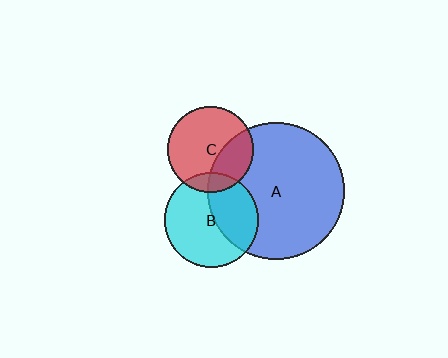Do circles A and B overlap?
Yes.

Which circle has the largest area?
Circle A (blue).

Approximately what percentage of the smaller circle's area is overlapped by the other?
Approximately 40%.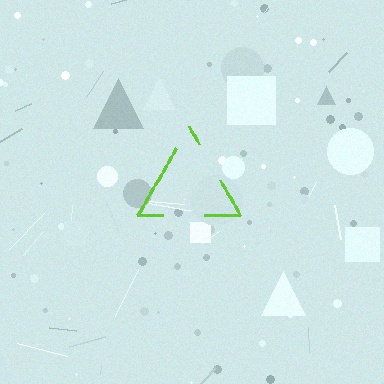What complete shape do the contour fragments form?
The contour fragments form a triangle.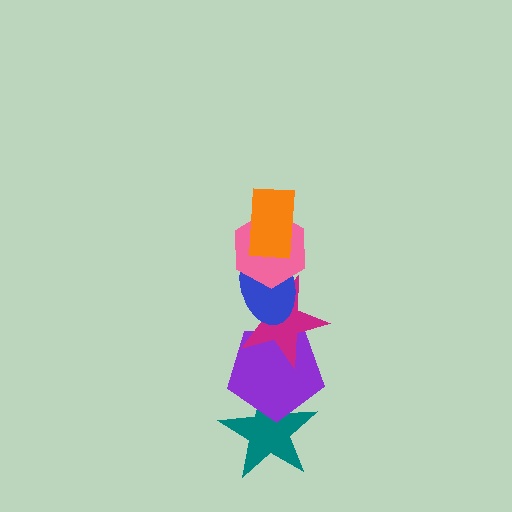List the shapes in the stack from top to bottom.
From top to bottom: the orange rectangle, the pink hexagon, the blue ellipse, the magenta star, the purple pentagon, the teal star.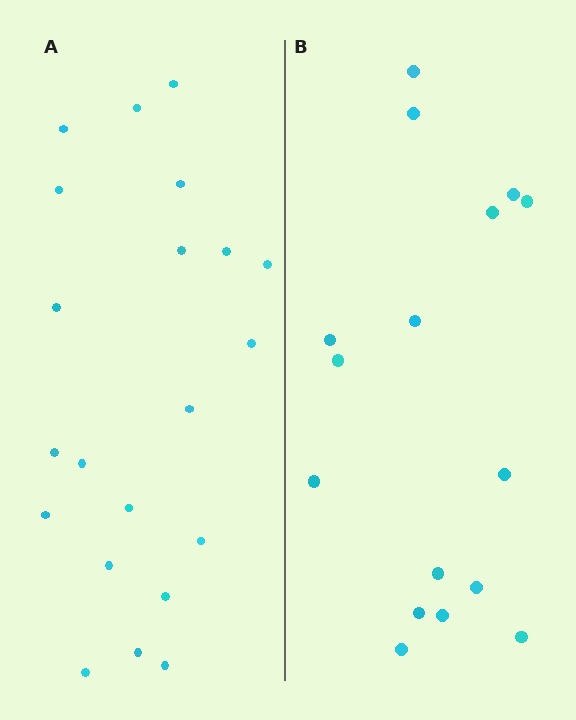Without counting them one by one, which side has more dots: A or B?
Region A (the left region) has more dots.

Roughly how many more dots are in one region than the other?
Region A has about 5 more dots than region B.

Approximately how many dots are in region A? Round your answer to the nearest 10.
About 20 dots. (The exact count is 21, which rounds to 20.)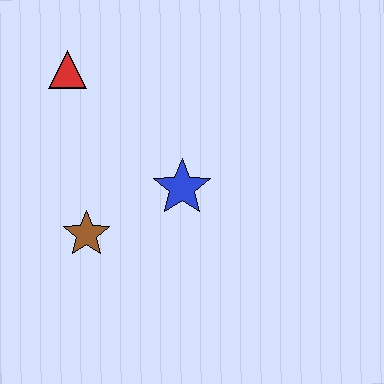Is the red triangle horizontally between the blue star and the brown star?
No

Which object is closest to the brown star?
The blue star is closest to the brown star.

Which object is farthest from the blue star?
The red triangle is farthest from the blue star.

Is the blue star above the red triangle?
No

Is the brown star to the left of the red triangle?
No